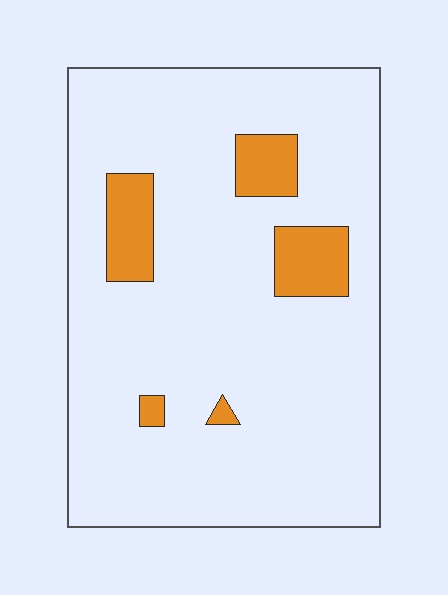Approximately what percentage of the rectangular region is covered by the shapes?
Approximately 10%.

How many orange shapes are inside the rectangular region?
5.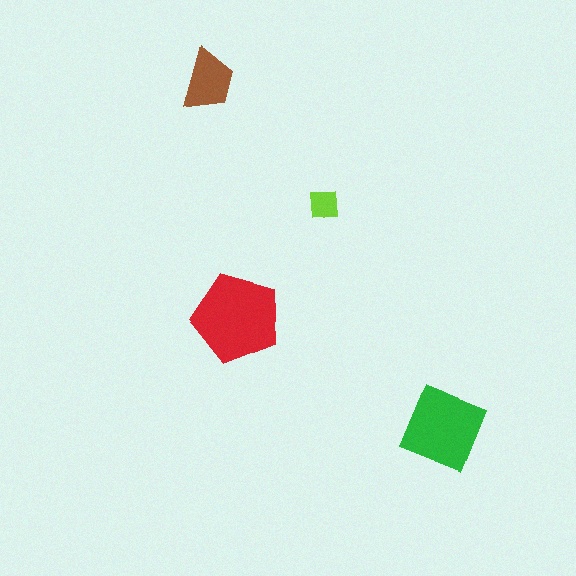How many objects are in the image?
There are 4 objects in the image.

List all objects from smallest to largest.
The lime square, the brown trapezoid, the green square, the red pentagon.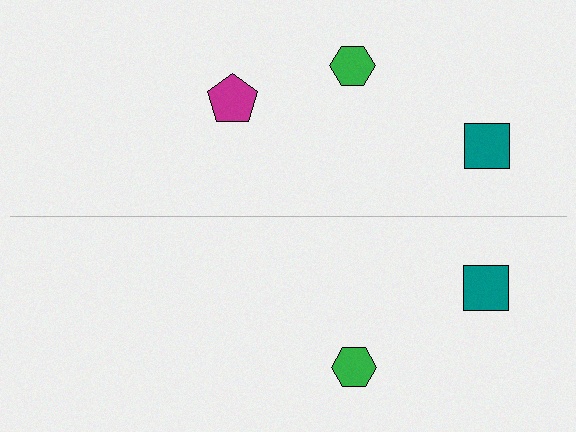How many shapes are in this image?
There are 5 shapes in this image.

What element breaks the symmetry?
A magenta pentagon is missing from the bottom side.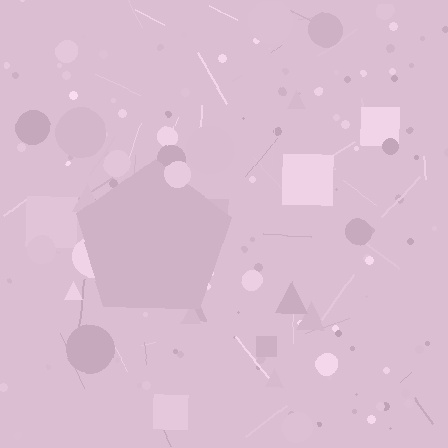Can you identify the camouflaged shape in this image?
The camouflaged shape is a pentagon.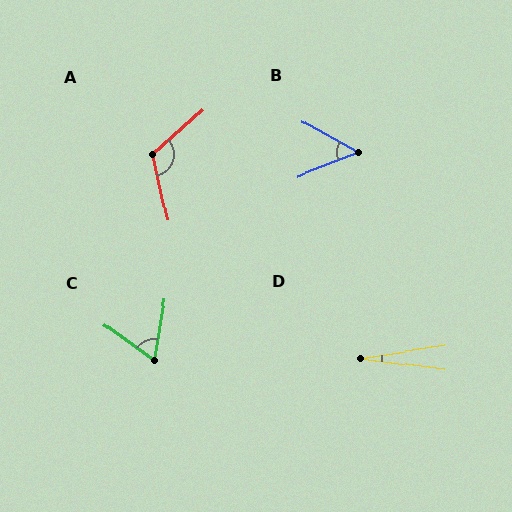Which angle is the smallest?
D, at approximately 16 degrees.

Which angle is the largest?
A, at approximately 119 degrees.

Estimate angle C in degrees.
Approximately 63 degrees.